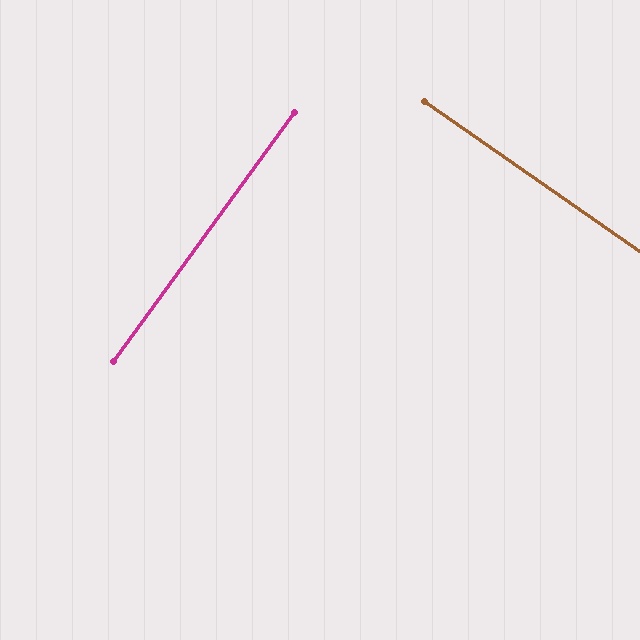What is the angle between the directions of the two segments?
Approximately 89 degrees.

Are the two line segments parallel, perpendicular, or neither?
Perpendicular — they meet at approximately 89°.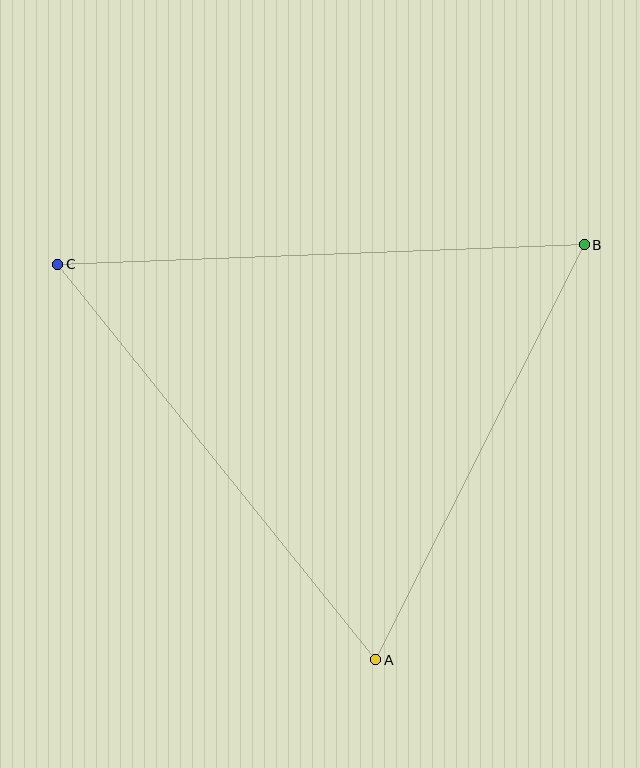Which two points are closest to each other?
Points A and B are closest to each other.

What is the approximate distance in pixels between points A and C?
The distance between A and C is approximately 507 pixels.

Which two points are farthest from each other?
Points B and C are farthest from each other.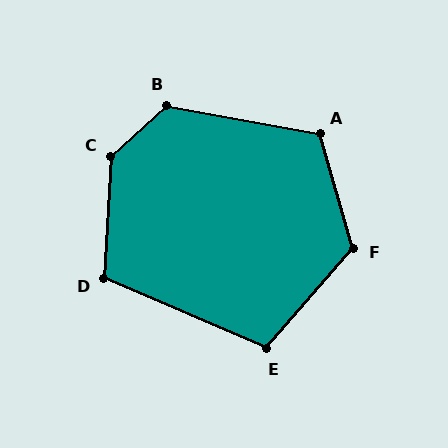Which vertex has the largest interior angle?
C, at approximately 136 degrees.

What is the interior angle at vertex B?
Approximately 127 degrees (obtuse).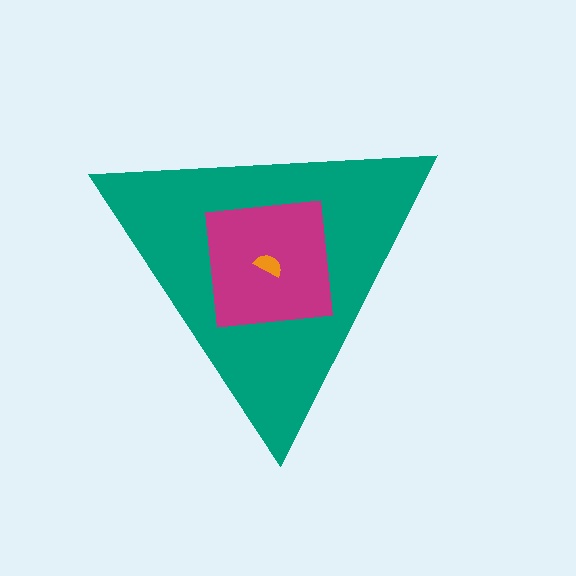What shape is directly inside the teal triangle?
The magenta square.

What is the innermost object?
The orange semicircle.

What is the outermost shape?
The teal triangle.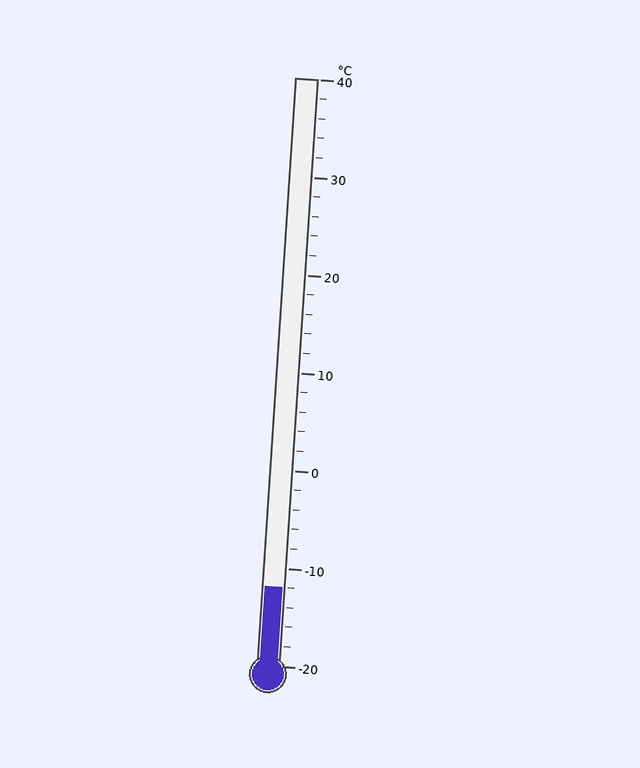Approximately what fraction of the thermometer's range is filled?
The thermometer is filled to approximately 15% of its range.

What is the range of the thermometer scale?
The thermometer scale ranges from -20°C to 40°C.